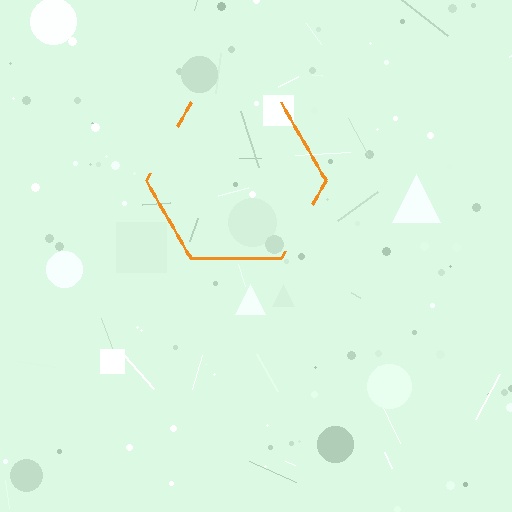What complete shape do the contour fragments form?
The contour fragments form a hexagon.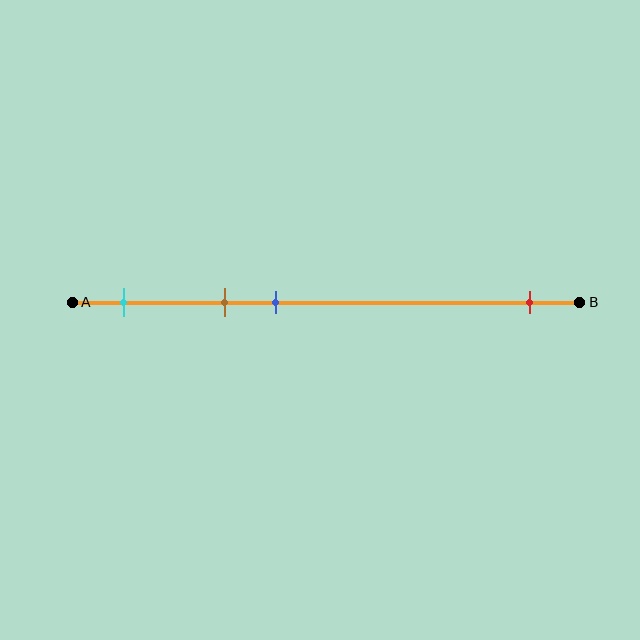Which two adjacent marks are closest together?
The brown and blue marks are the closest adjacent pair.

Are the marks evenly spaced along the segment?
No, the marks are not evenly spaced.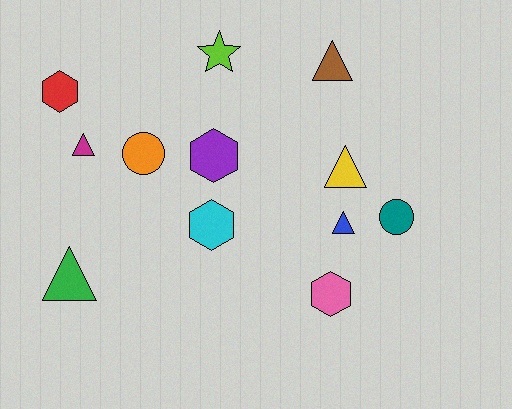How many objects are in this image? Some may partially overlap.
There are 12 objects.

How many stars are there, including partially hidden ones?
There is 1 star.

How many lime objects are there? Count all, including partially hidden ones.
There is 1 lime object.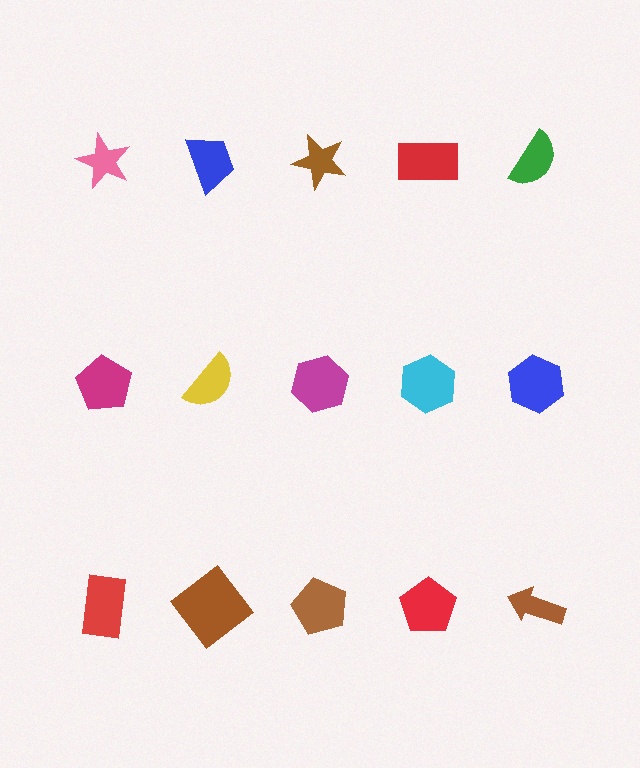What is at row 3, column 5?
A brown arrow.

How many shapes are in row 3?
5 shapes.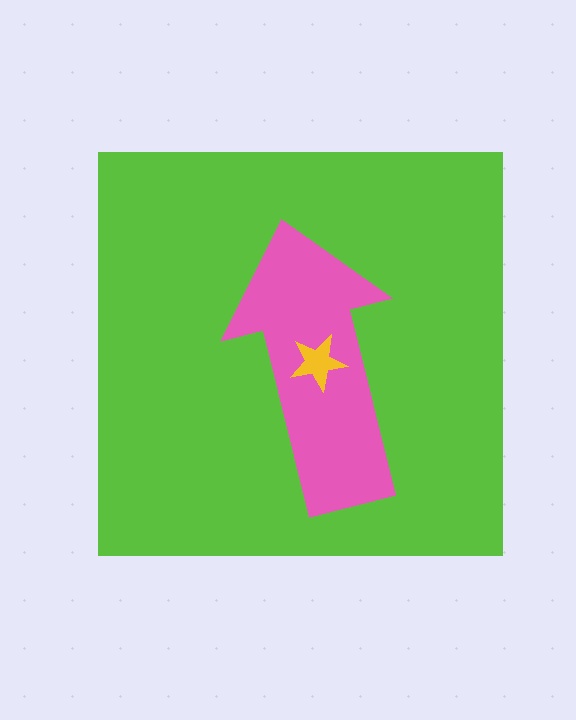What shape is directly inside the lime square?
The pink arrow.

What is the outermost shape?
The lime square.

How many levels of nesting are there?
3.